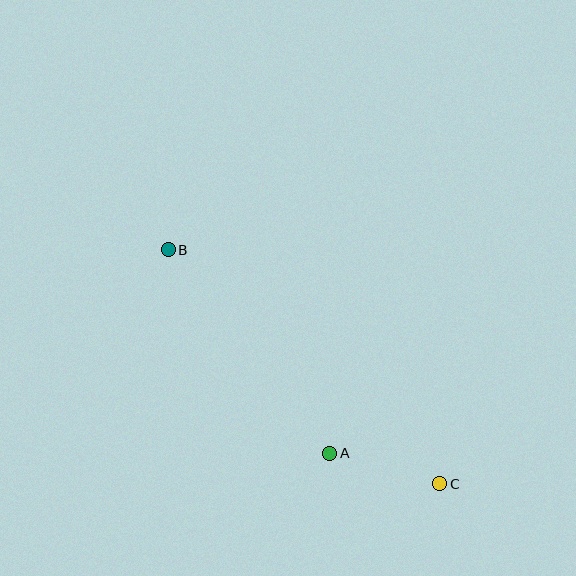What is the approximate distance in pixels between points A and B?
The distance between A and B is approximately 260 pixels.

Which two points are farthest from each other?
Points B and C are farthest from each other.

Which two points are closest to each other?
Points A and C are closest to each other.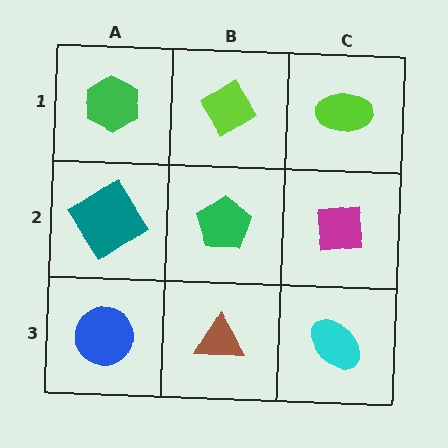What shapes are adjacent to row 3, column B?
A green pentagon (row 2, column B), a blue circle (row 3, column A), a cyan ellipse (row 3, column C).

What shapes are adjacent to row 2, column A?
A green hexagon (row 1, column A), a blue circle (row 3, column A), a green pentagon (row 2, column B).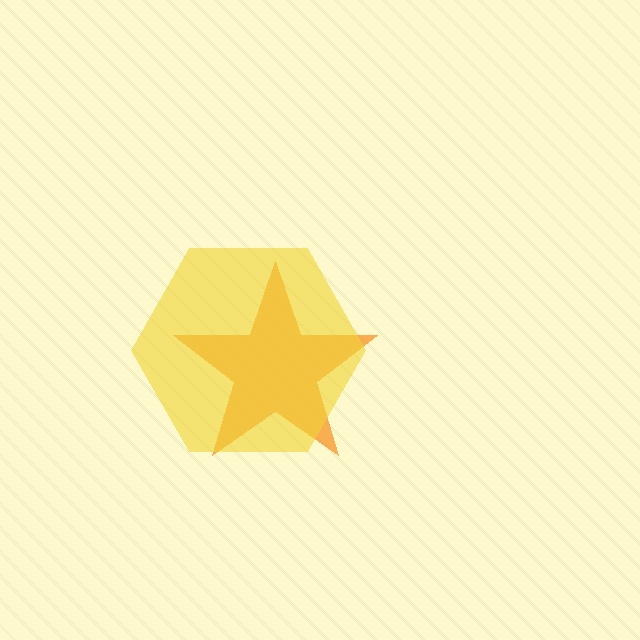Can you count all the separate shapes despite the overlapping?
Yes, there are 2 separate shapes.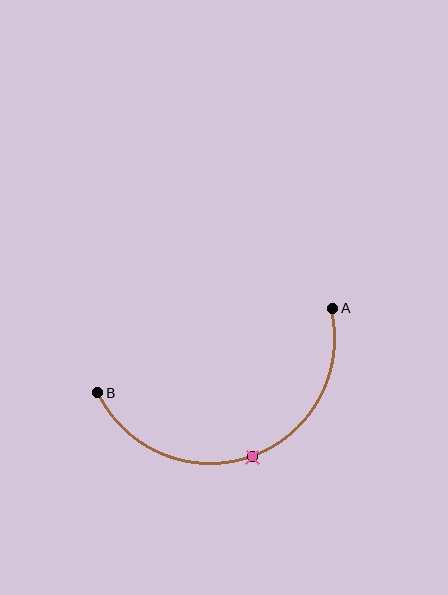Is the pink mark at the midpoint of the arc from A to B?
Yes. The pink mark lies on the arc at equal arc-length from both A and B — it is the arc midpoint.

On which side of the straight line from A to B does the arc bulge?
The arc bulges below the straight line connecting A and B.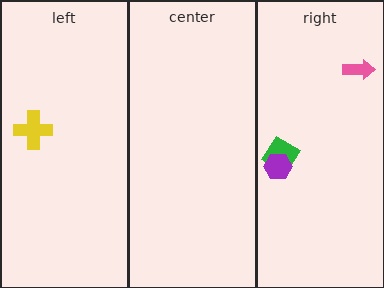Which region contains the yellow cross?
The left region.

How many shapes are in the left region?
1.